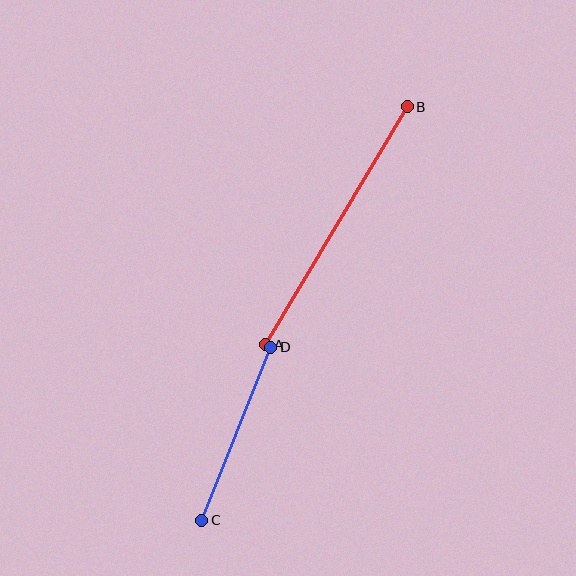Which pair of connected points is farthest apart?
Points A and B are farthest apart.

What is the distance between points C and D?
The distance is approximately 186 pixels.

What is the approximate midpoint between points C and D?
The midpoint is at approximately (236, 434) pixels.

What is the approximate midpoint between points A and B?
The midpoint is at approximately (336, 226) pixels.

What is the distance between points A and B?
The distance is approximately 277 pixels.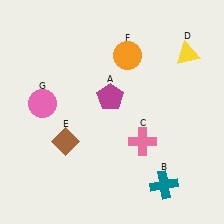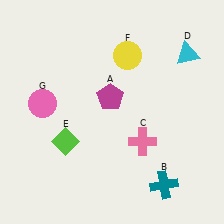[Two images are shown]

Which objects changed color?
D changed from yellow to cyan. E changed from brown to lime. F changed from orange to yellow.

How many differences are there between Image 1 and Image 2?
There are 3 differences between the two images.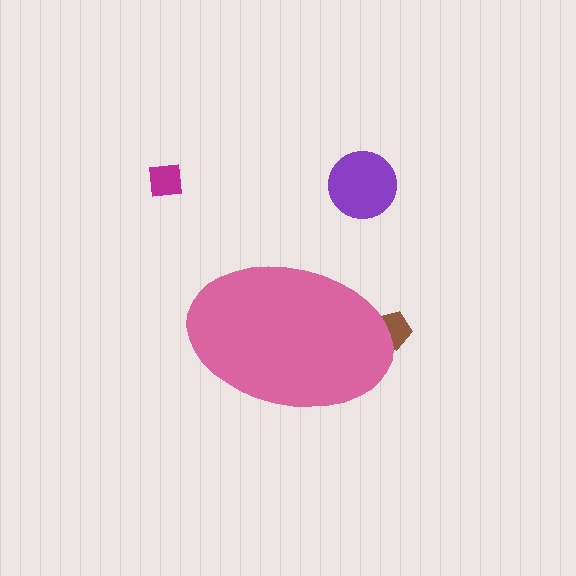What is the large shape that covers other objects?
A pink ellipse.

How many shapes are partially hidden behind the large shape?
1 shape is partially hidden.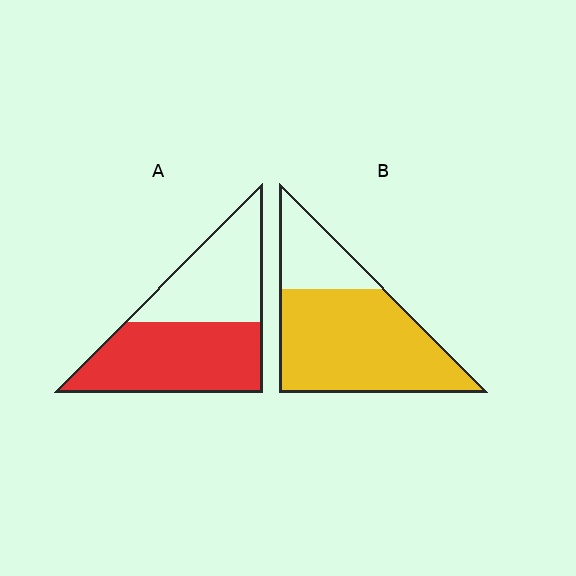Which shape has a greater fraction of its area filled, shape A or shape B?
Shape B.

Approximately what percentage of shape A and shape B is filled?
A is approximately 55% and B is approximately 75%.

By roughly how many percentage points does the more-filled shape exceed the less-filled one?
By roughly 20 percentage points (B over A).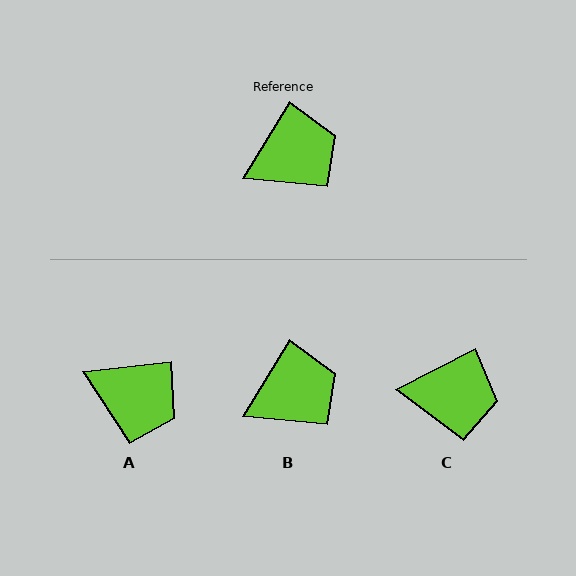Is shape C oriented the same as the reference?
No, it is off by about 32 degrees.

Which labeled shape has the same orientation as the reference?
B.